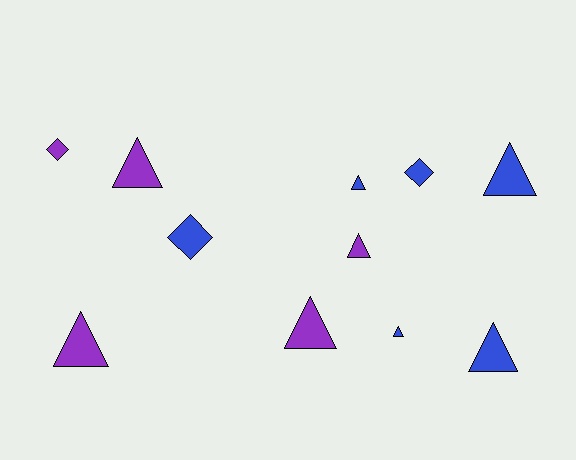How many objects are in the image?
There are 11 objects.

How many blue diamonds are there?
There are 2 blue diamonds.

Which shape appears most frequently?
Triangle, with 8 objects.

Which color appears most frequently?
Blue, with 6 objects.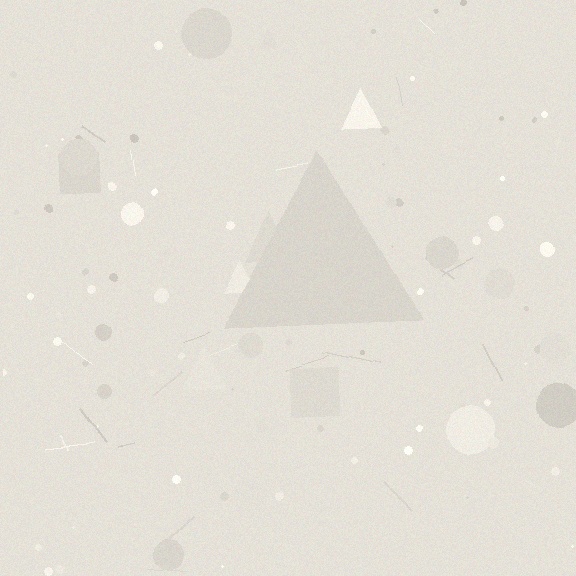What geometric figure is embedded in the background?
A triangle is embedded in the background.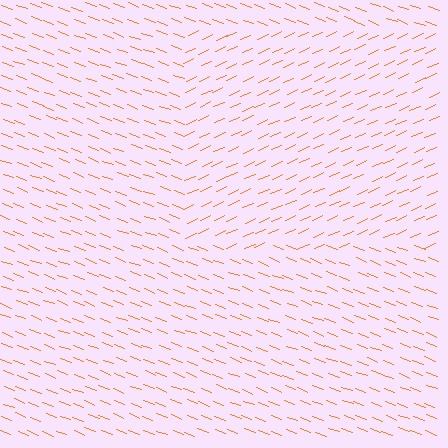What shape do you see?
I see a rectangle.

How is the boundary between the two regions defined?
The boundary is defined purely by a change in line orientation (approximately 45 degrees difference). All lines are the same color and thickness.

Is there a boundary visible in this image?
Yes, there is a texture boundary formed by a change in line orientation.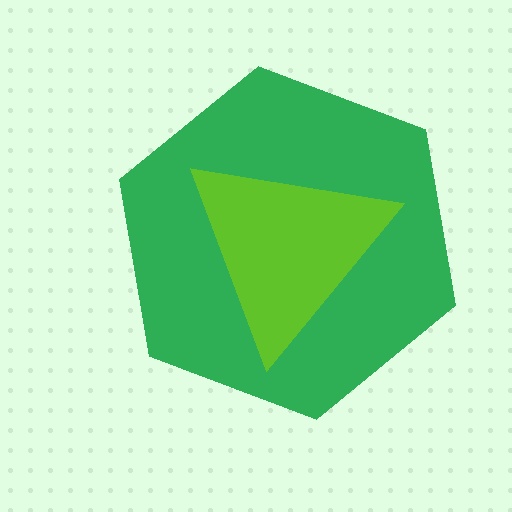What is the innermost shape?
The lime triangle.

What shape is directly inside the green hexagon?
The lime triangle.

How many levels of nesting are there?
2.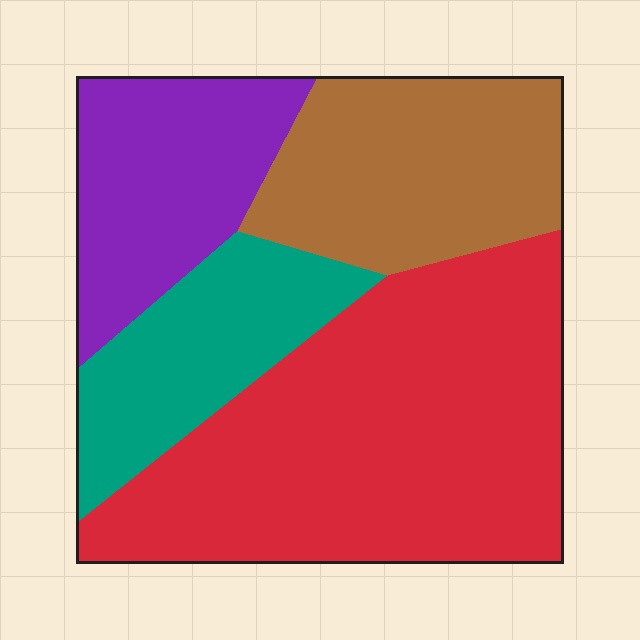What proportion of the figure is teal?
Teal takes up about one sixth (1/6) of the figure.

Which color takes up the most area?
Red, at roughly 45%.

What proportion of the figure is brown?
Brown covers about 20% of the figure.